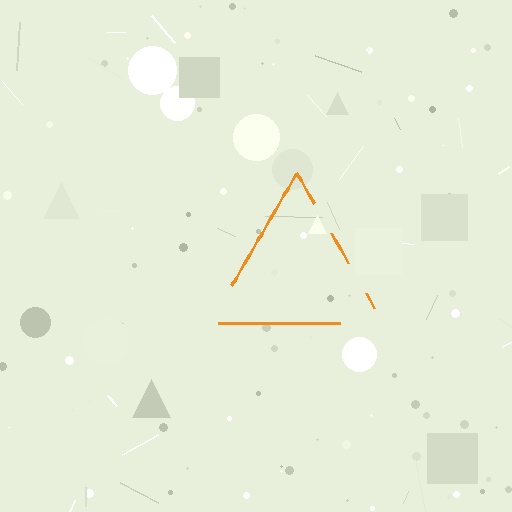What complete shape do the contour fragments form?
The contour fragments form a triangle.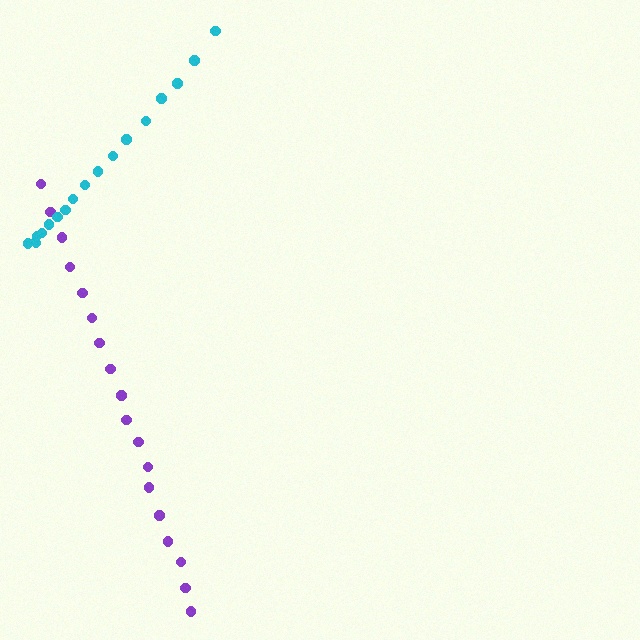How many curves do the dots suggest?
There are 2 distinct paths.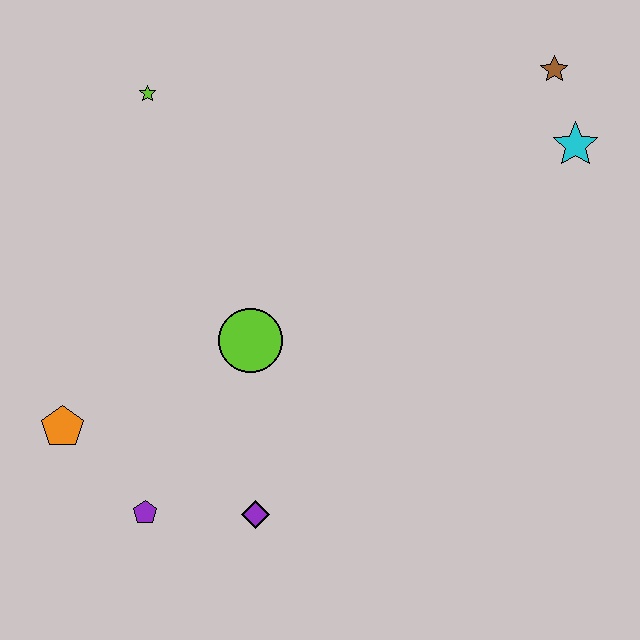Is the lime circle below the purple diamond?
No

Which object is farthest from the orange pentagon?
The brown star is farthest from the orange pentagon.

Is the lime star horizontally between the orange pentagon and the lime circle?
Yes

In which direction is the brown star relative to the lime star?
The brown star is to the right of the lime star.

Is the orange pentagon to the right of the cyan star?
No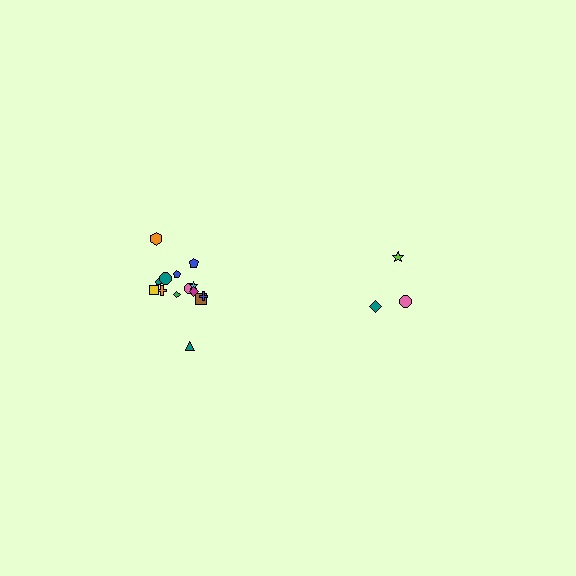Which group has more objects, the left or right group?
The left group.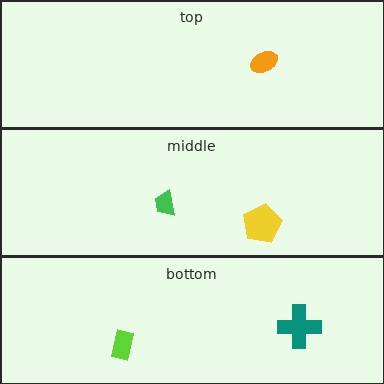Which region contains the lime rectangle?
The bottom region.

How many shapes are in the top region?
1.